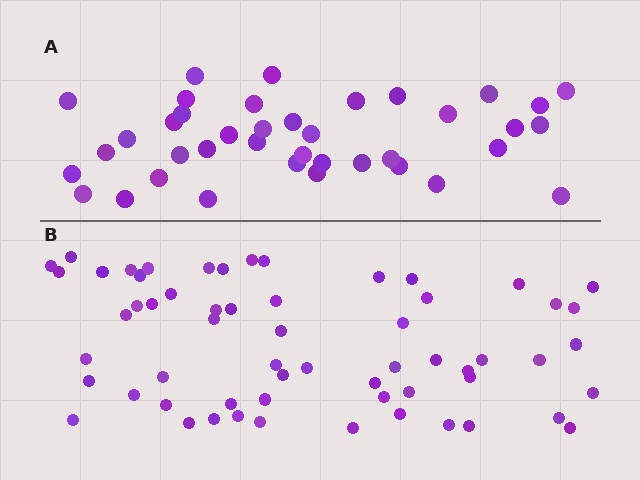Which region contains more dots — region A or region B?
Region B (the bottom region) has more dots.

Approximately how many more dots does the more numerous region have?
Region B has approximately 20 more dots than region A.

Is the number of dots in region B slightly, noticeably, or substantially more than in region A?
Region B has substantially more. The ratio is roughly 1.5 to 1.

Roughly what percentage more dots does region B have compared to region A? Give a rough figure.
About 55% more.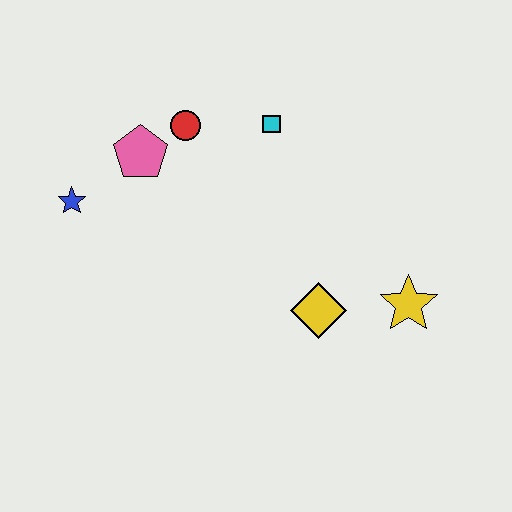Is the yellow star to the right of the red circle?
Yes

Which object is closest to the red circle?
The pink pentagon is closest to the red circle.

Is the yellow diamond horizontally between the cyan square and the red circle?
No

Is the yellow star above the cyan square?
No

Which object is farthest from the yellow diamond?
The blue star is farthest from the yellow diamond.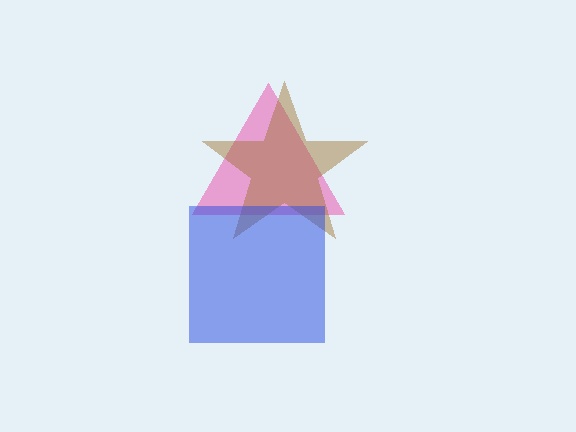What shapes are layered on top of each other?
The layered shapes are: a pink triangle, a brown star, a blue square.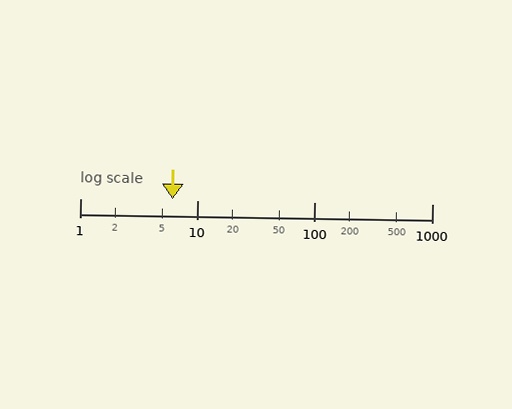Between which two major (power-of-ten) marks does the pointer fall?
The pointer is between 1 and 10.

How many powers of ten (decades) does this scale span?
The scale spans 3 decades, from 1 to 1000.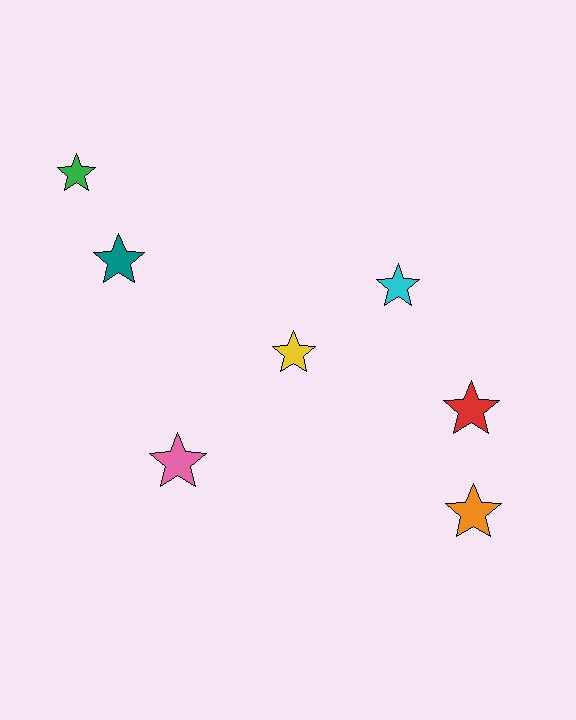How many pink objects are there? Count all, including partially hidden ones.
There is 1 pink object.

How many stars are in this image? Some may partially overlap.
There are 7 stars.